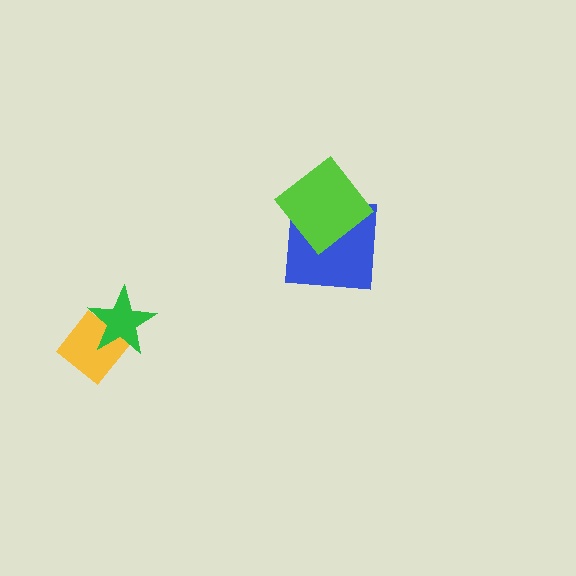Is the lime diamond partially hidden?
No, no other shape covers it.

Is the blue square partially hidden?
Yes, it is partially covered by another shape.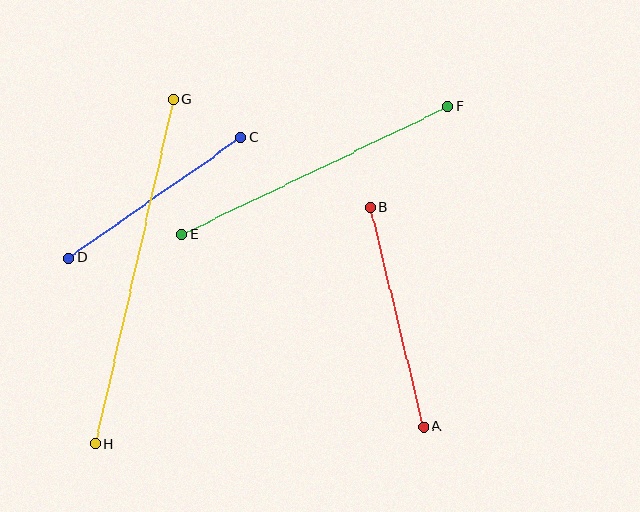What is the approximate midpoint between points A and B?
The midpoint is at approximately (397, 317) pixels.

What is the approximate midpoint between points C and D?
The midpoint is at approximately (155, 197) pixels.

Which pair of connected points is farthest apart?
Points G and H are farthest apart.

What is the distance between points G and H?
The distance is approximately 353 pixels.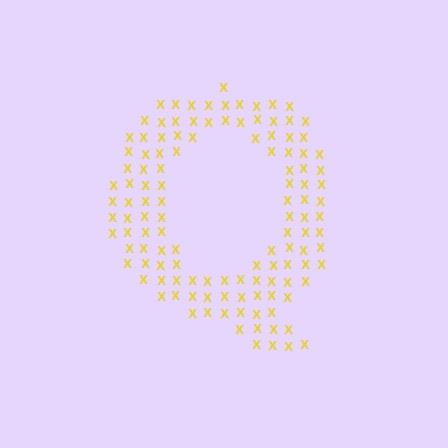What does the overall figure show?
The overall figure shows the letter Q.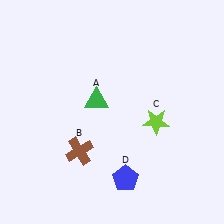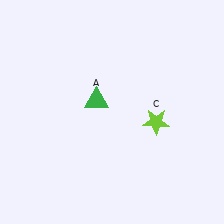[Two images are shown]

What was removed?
The blue pentagon (D), the brown cross (B) were removed in Image 2.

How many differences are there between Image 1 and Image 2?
There are 2 differences between the two images.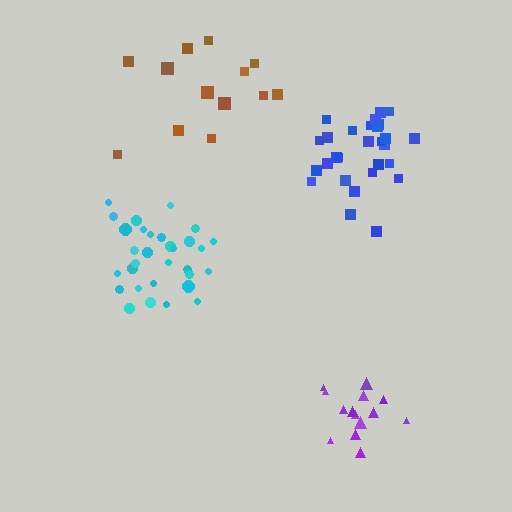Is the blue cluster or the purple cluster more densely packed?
Blue.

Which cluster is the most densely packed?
Cyan.